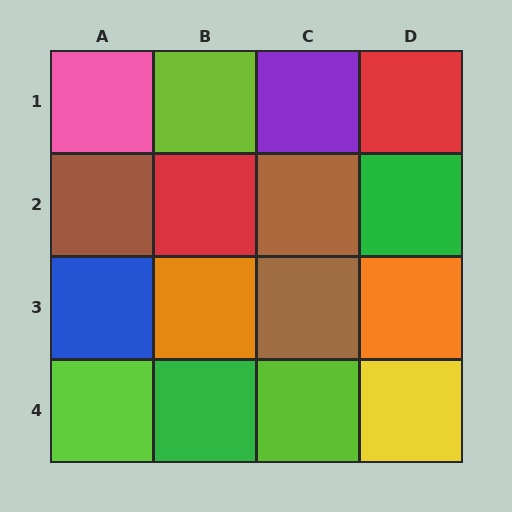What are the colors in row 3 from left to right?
Blue, orange, brown, orange.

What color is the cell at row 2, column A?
Brown.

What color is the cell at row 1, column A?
Pink.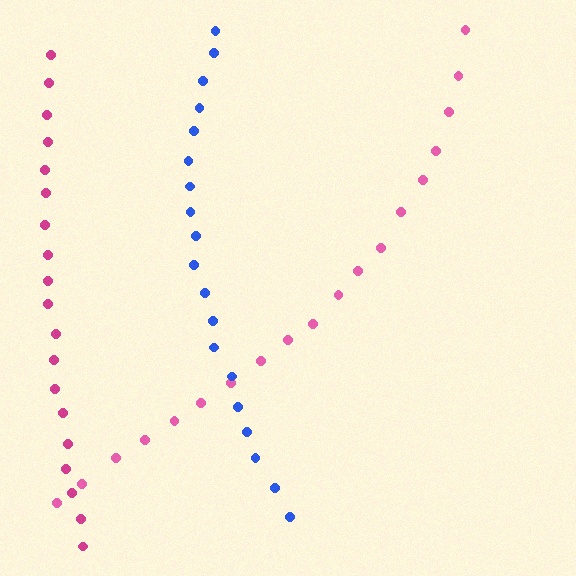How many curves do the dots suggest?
There are 3 distinct paths.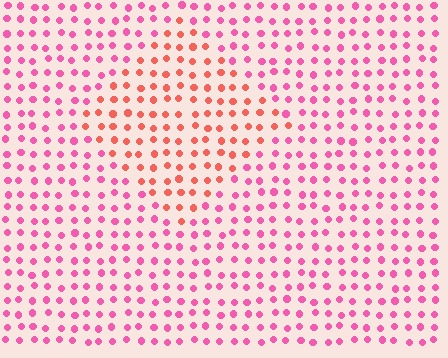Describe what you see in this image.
The image is filled with small pink elements in a uniform arrangement. A diamond-shaped region is visible where the elements are tinted to a slightly different hue, forming a subtle color boundary.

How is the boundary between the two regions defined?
The boundary is defined purely by a slight shift in hue (about 37 degrees). Spacing, size, and orientation are identical on both sides.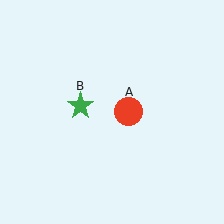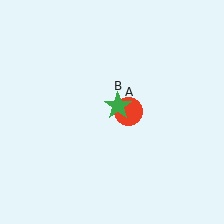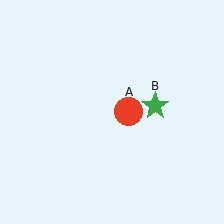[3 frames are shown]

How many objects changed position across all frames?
1 object changed position: green star (object B).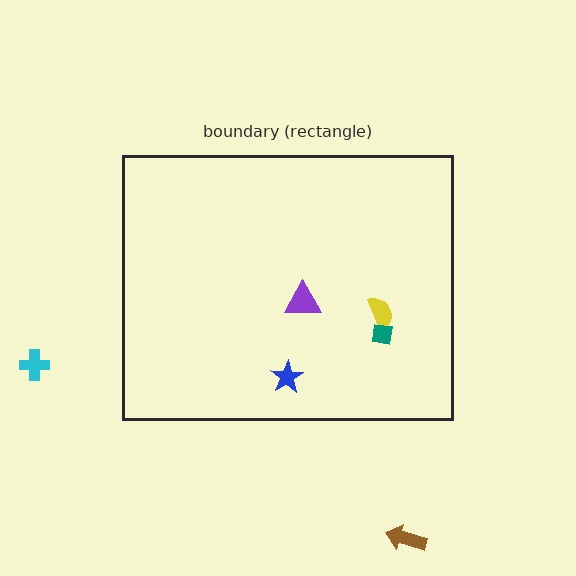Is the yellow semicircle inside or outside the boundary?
Inside.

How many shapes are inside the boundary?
4 inside, 2 outside.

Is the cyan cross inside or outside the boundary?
Outside.